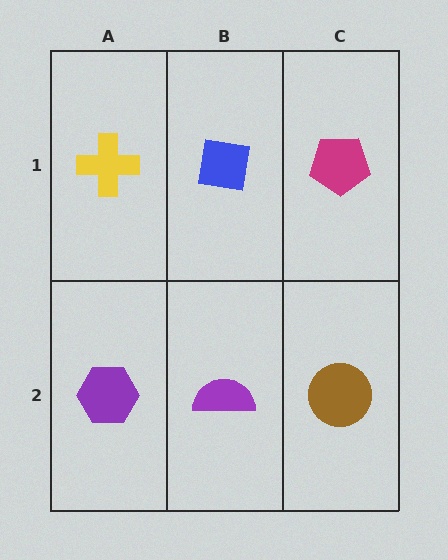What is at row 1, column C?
A magenta pentagon.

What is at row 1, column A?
A yellow cross.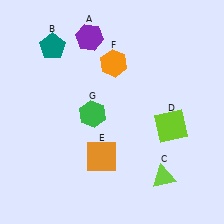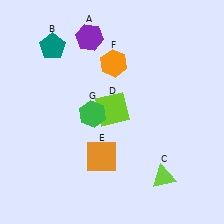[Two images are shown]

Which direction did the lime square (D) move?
The lime square (D) moved left.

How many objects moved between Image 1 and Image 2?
1 object moved between the two images.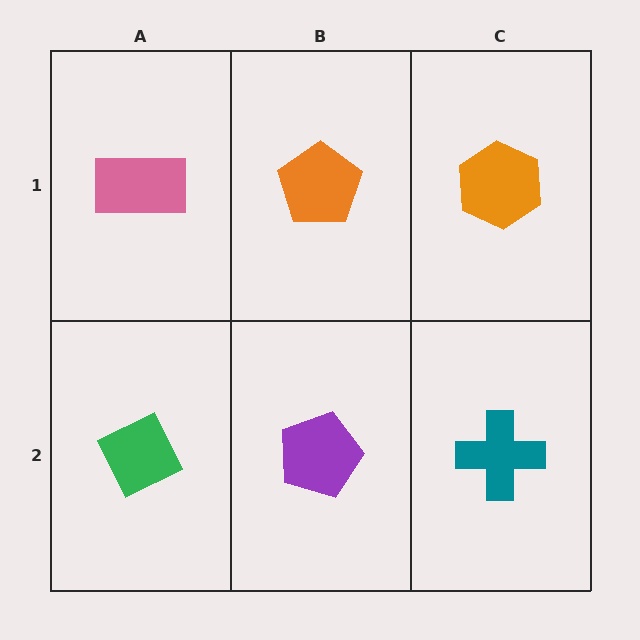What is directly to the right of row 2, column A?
A purple pentagon.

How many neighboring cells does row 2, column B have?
3.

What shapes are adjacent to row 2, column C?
An orange hexagon (row 1, column C), a purple pentagon (row 2, column B).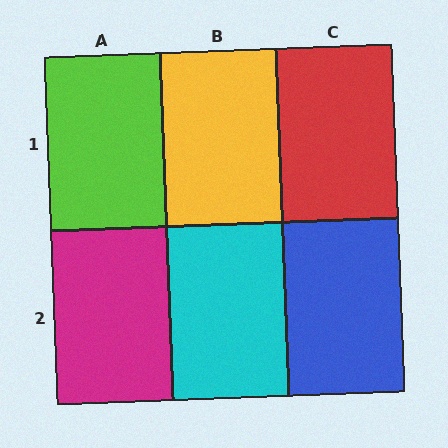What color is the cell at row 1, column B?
Yellow.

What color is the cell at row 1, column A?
Lime.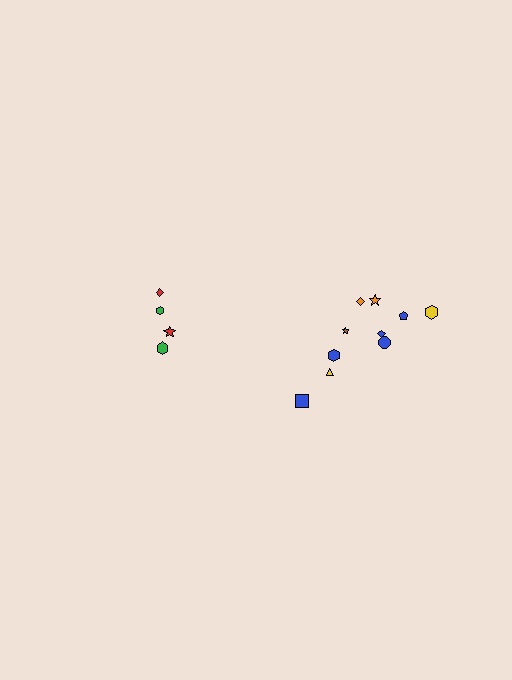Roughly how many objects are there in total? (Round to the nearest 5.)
Roughly 15 objects in total.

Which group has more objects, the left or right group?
The right group.